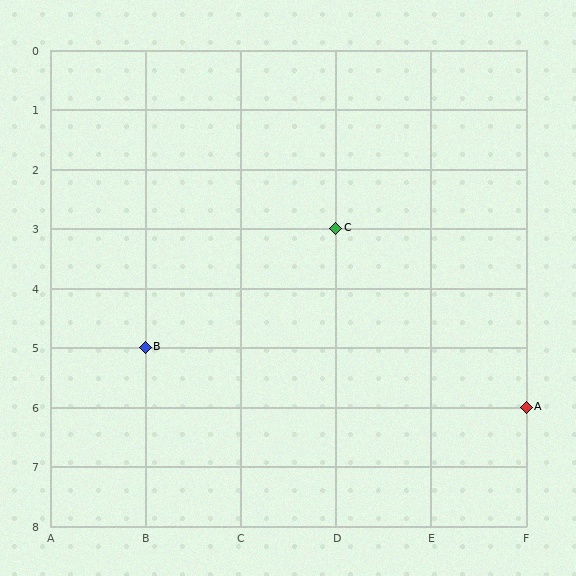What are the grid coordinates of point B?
Point B is at grid coordinates (B, 5).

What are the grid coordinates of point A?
Point A is at grid coordinates (F, 6).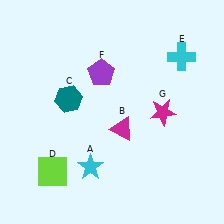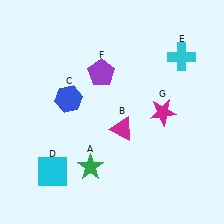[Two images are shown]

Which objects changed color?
A changed from cyan to green. C changed from teal to blue. D changed from lime to cyan.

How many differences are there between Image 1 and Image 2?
There are 3 differences between the two images.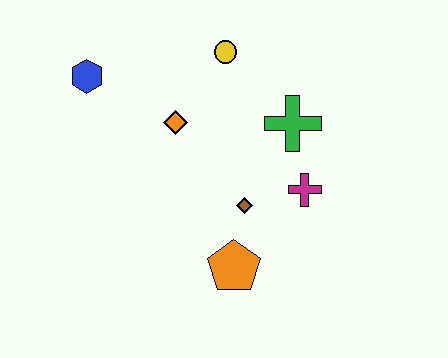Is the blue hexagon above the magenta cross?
Yes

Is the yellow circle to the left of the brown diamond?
Yes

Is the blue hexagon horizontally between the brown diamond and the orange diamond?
No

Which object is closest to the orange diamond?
The yellow circle is closest to the orange diamond.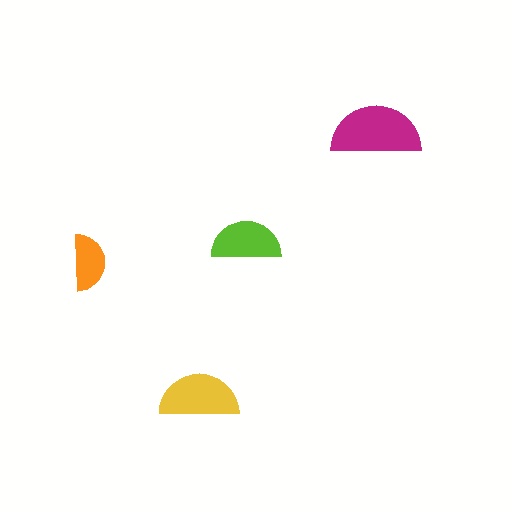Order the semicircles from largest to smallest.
the magenta one, the yellow one, the lime one, the orange one.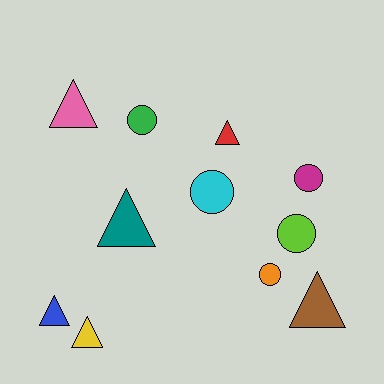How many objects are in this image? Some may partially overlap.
There are 11 objects.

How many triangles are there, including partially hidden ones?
There are 6 triangles.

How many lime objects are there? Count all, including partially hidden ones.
There is 1 lime object.